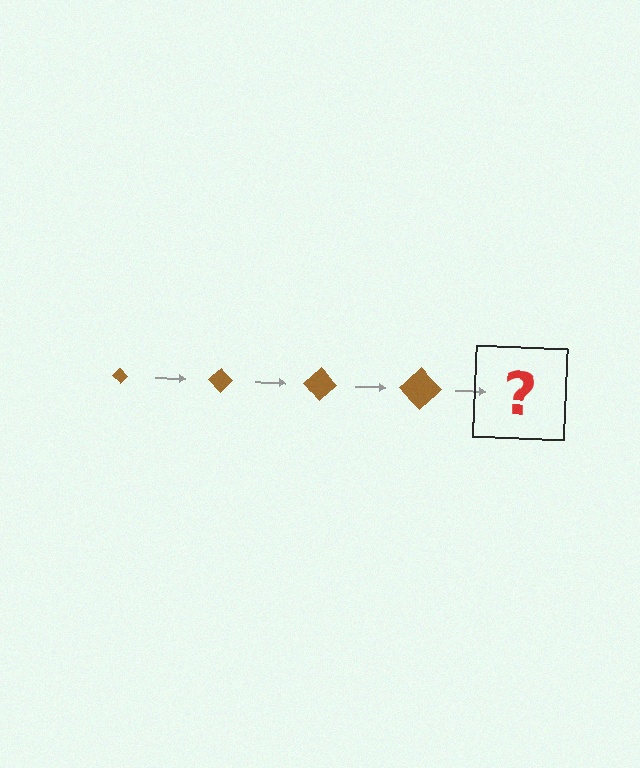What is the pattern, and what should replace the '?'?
The pattern is that the diamond gets progressively larger each step. The '?' should be a brown diamond, larger than the previous one.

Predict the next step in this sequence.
The next step is a brown diamond, larger than the previous one.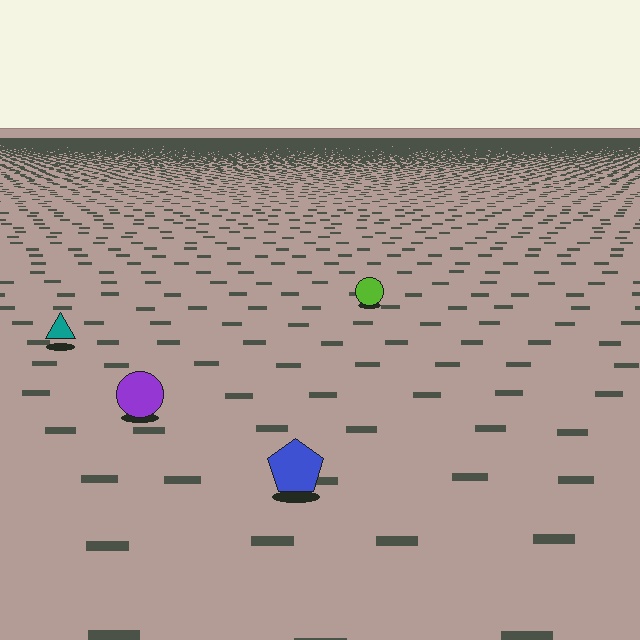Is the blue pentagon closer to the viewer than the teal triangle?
Yes. The blue pentagon is closer — you can tell from the texture gradient: the ground texture is coarser near it.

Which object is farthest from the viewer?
The lime circle is farthest from the viewer. It appears smaller and the ground texture around it is denser.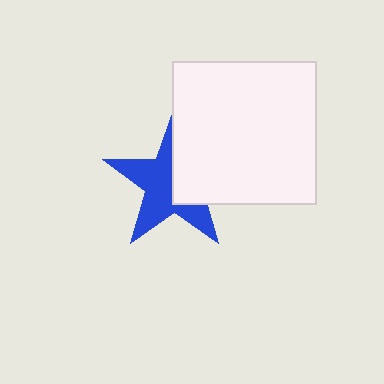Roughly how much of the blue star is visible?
About half of it is visible (roughly 58%).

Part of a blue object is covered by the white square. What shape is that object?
It is a star.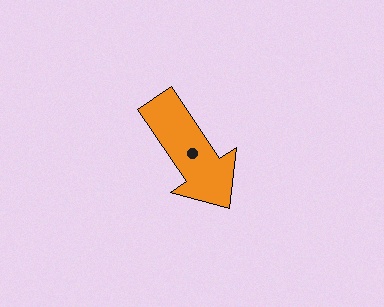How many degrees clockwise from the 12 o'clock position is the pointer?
Approximately 146 degrees.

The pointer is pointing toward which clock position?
Roughly 5 o'clock.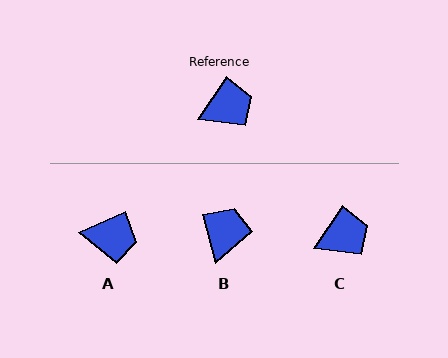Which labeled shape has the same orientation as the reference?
C.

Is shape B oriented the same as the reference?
No, it is off by about 49 degrees.